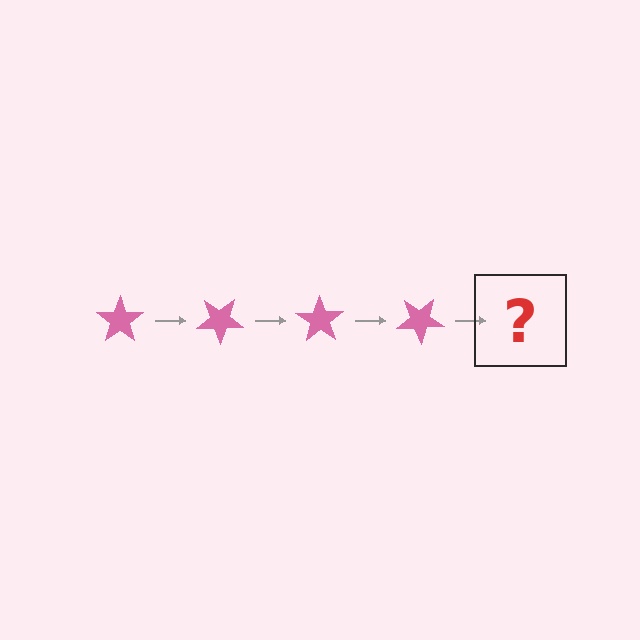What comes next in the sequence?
The next element should be a pink star rotated 140 degrees.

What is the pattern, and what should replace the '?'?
The pattern is that the star rotates 35 degrees each step. The '?' should be a pink star rotated 140 degrees.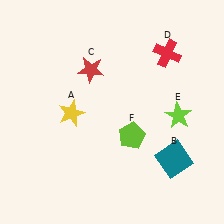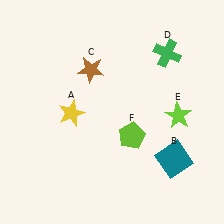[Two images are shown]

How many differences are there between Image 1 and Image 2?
There are 2 differences between the two images.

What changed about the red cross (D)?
In Image 1, D is red. In Image 2, it changed to green.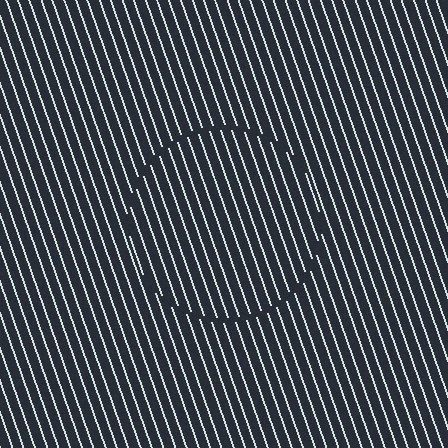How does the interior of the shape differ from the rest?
The interior of the shape contains the same grating, shifted by half a period — the contour is defined by the phase discontinuity where line-ends from the inner and outer gratings abut.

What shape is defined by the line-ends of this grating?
An illusory circle. The interior of the shape contains the same grating, shifted by half a period — the contour is defined by the phase discontinuity where line-ends from the inner and outer gratings abut.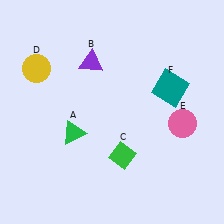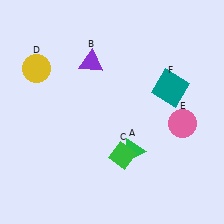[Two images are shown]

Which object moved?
The green triangle (A) moved right.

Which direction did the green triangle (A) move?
The green triangle (A) moved right.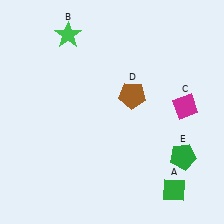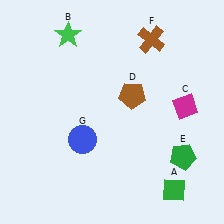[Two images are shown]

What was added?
A brown cross (F), a blue circle (G) were added in Image 2.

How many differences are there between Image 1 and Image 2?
There are 2 differences between the two images.